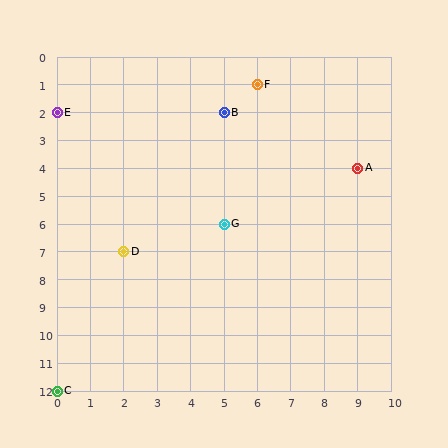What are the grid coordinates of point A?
Point A is at grid coordinates (9, 4).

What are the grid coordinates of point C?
Point C is at grid coordinates (0, 12).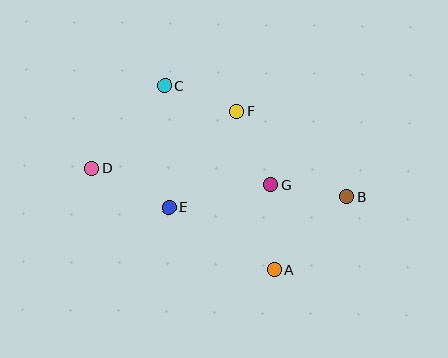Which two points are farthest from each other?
Points B and D are farthest from each other.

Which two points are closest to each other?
Points C and F are closest to each other.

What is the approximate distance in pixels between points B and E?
The distance between B and E is approximately 178 pixels.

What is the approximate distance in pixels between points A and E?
The distance between A and E is approximately 122 pixels.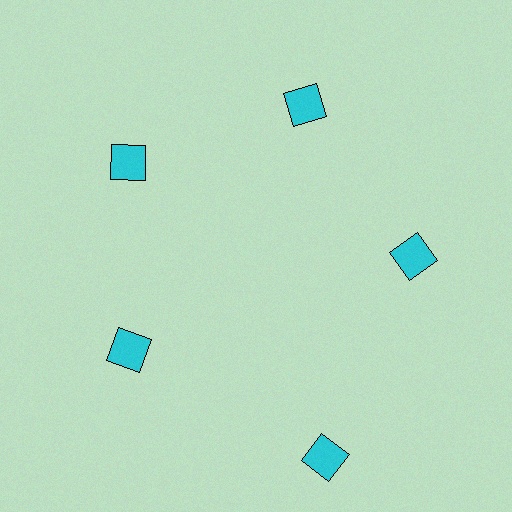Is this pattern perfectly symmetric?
No. The 5 cyan diamonds are arranged in a ring, but one element near the 5 o'clock position is pushed outward from the center, breaking the 5-fold rotational symmetry.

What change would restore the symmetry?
The symmetry would be restored by moving it inward, back onto the ring so that all 5 diamonds sit at equal angles and equal distance from the center.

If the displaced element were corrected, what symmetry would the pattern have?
It would have 5-fold rotational symmetry — the pattern would map onto itself every 72 degrees.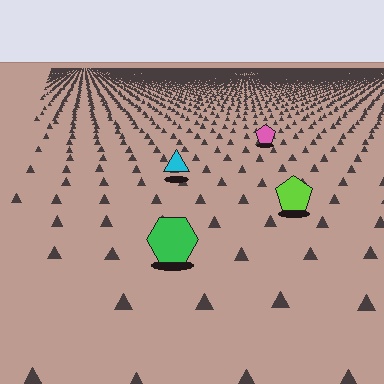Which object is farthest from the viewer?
The pink pentagon is farthest from the viewer. It appears smaller and the ground texture around it is denser.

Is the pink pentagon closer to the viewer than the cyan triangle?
No. The cyan triangle is closer — you can tell from the texture gradient: the ground texture is coarser near it.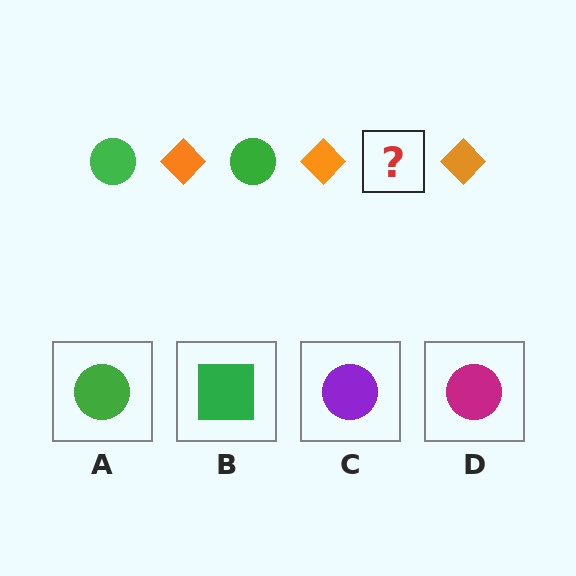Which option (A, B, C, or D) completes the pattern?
A.